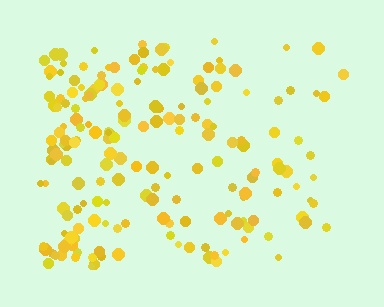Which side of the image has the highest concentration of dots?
The left.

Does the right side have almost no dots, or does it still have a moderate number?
Still a moderate number, just noticeably fewer than the left.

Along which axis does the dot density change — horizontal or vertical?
Horizontal.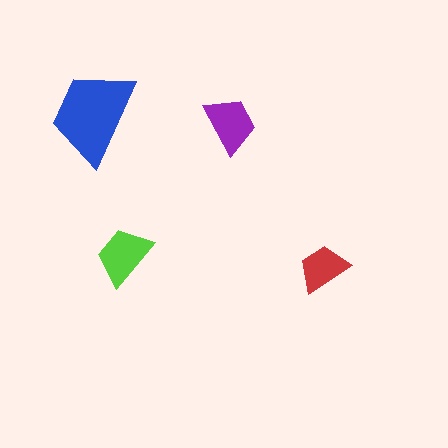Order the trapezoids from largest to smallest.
the blue one, the lime one, the purple one, the red one.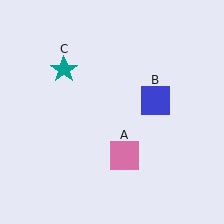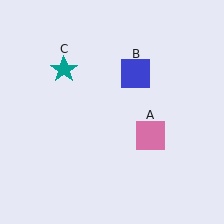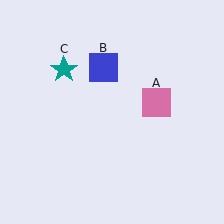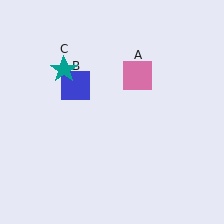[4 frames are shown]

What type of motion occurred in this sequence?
The pink square (object A), blue square (object B) rotated counterclockwise around the center of the scene.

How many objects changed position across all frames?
2 objects changed position: pink square (object A), blue square (object B).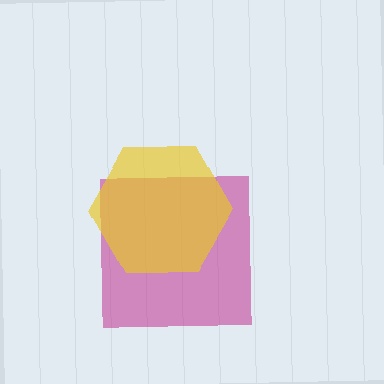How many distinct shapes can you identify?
There are 2 distinct shapes: a magenta square, a yellow hexagon.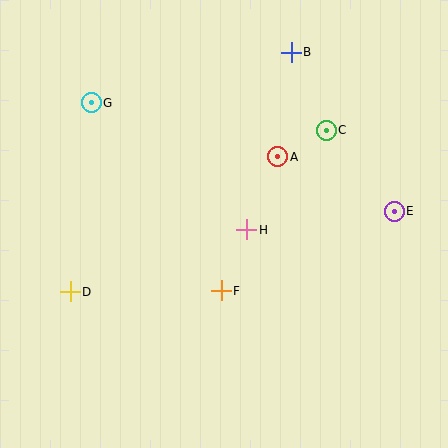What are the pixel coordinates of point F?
Point F is at (221, 291).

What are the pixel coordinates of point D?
Point D is at (70, 292).